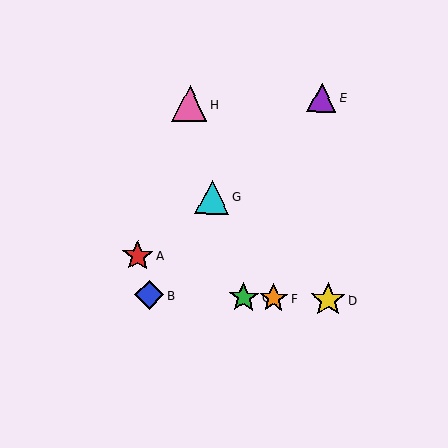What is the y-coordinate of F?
Object F is at y≈298.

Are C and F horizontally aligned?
Yes, both are at y≈297.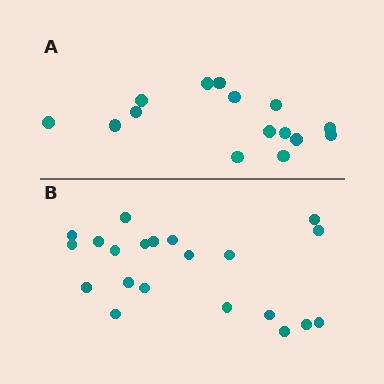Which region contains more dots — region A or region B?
Region B (the bottom region) has more dots.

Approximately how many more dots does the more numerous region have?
Region B has about 6 more dots than region A.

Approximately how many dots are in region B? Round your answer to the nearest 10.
About 20 dots. (The exact count is 21, which rounds to 20.)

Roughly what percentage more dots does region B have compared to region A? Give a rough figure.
About 40% more.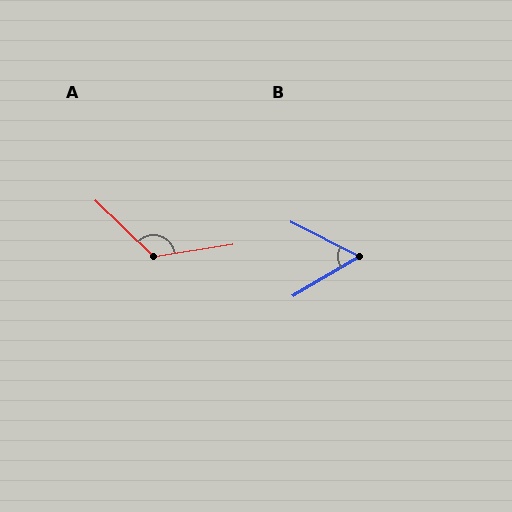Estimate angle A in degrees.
Approximately 127 degrees.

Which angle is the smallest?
B, at approximately 58 degrees.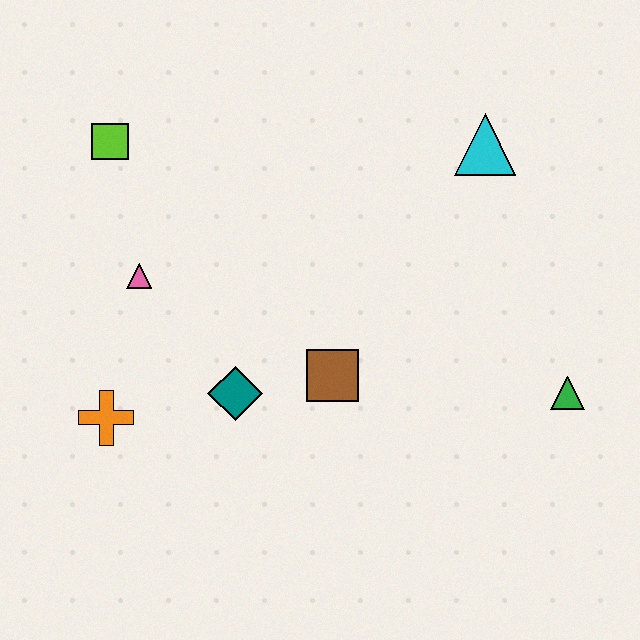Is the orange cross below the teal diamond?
Yes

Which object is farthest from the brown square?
The lime square is farthest from the brown square.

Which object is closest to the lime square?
The pink triangle is closest to the lime square.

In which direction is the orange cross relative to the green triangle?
The orange cross is to the left of the green triangle.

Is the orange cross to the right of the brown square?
No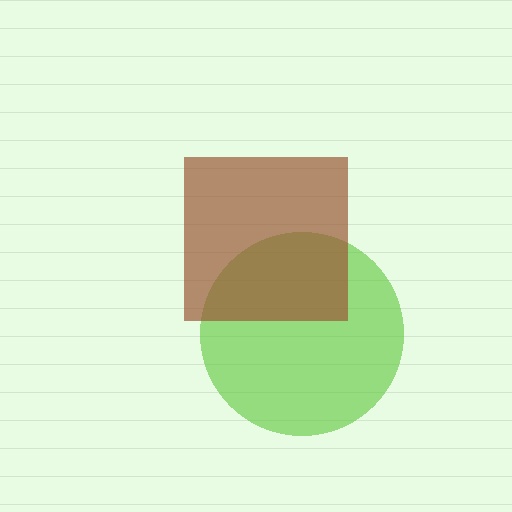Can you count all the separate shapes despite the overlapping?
Yes, there are 2 separate shapes.